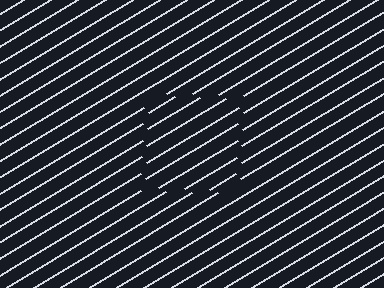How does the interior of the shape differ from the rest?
The interior of the shape contains the same grating, shifted by half a period — the contour is defined by the phase discontinuity where line-ends from the inner and outer gratings abut.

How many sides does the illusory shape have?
4 sides — the line-ends trace a square.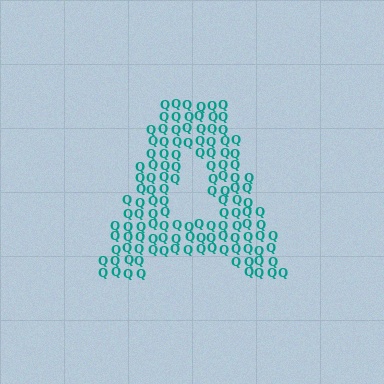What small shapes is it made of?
It is made of small letter Q's.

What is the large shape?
The large shape is the letter A.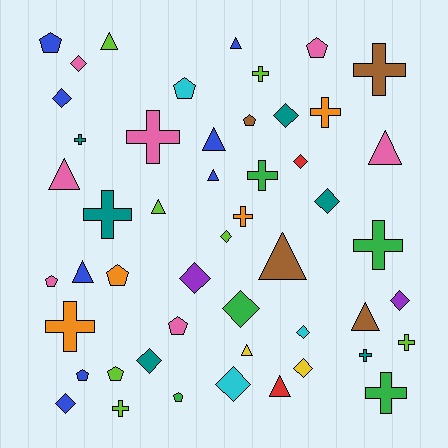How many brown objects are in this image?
There are 4 brown objects.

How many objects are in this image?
There are 50 objects.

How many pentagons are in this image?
There are 10 pentagons.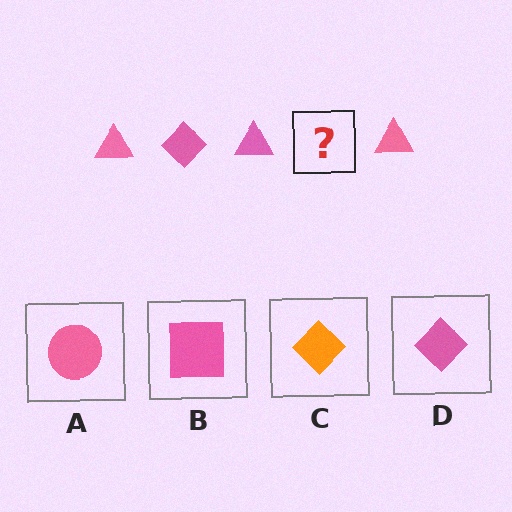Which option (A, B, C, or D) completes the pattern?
D.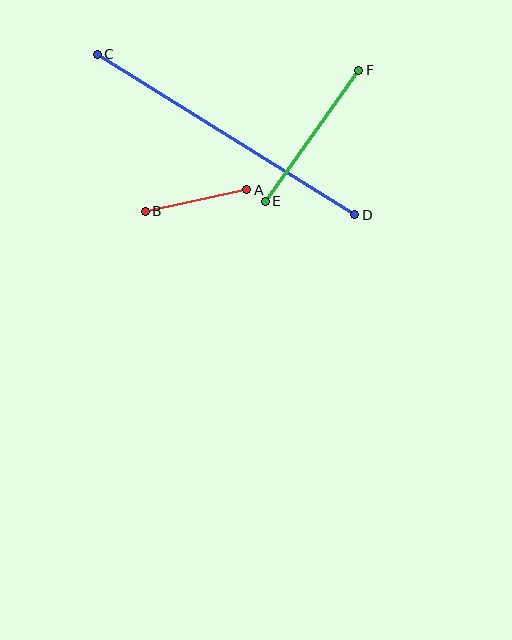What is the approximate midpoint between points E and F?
The midpoint is at approximately (312, 136) pixels.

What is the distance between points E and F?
The distance is approximately 161 pixels.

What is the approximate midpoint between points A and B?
The midpoint is at approximately (196, 201) pixels.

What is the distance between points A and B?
The distance is approximately 104 pixels.